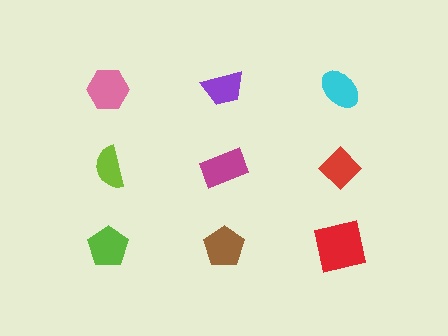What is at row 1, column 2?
A purple trapezoid.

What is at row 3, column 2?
A brown pentagon.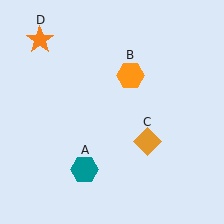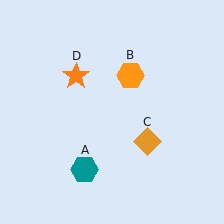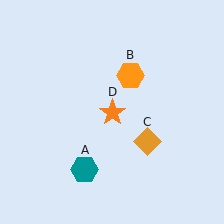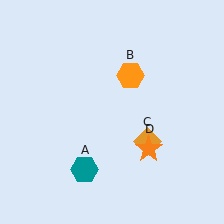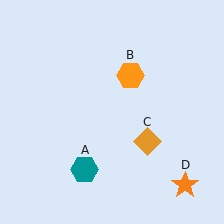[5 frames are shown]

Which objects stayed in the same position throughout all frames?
Teal hexagon (object A) and orange hexagon (object B) and orange diamond (object C) remained stationary.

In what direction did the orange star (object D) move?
The orange star (object D) moved down and to the right.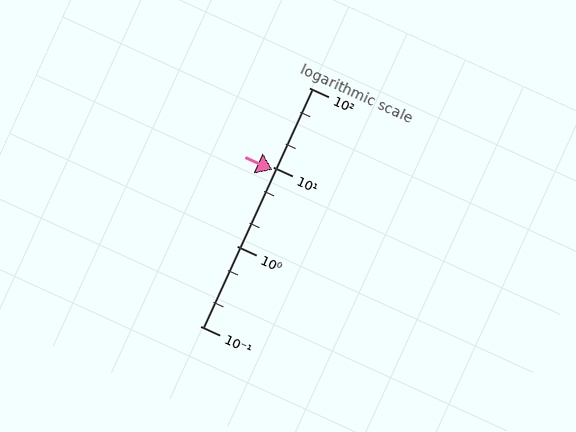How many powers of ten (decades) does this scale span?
The scale spans 3 decades, from 0.1 to 100.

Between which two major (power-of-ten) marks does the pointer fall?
The pointer is between 1 and 10.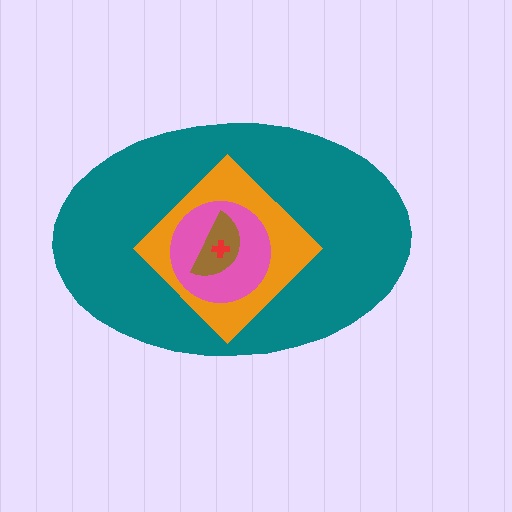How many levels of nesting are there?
5.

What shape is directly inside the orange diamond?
The pink circle.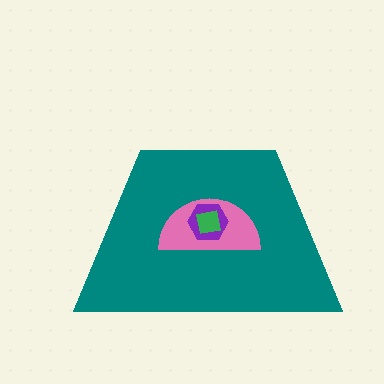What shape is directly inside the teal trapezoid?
The pink semicircle.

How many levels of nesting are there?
4.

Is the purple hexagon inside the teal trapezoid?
Yes.